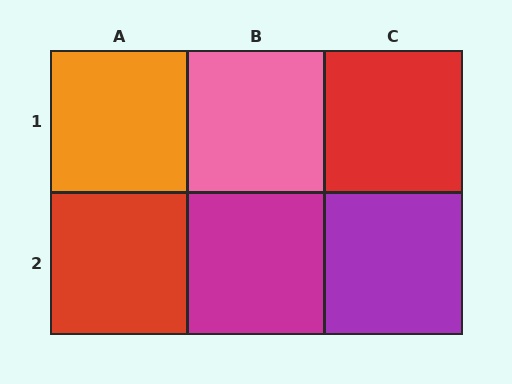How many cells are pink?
1 cell is pink.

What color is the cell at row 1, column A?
Orange.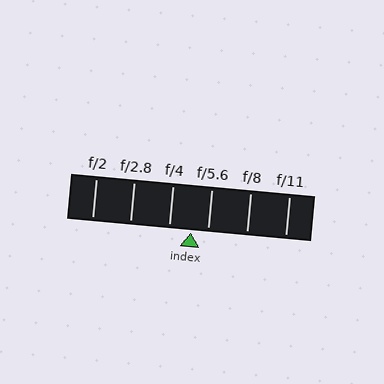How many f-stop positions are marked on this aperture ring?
There are 6 f-stop positions marked.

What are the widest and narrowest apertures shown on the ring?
The widest aperture shown is f/2 and the narrowest is f/11.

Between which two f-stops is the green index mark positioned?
The index mark is between f/4 and f/5.6.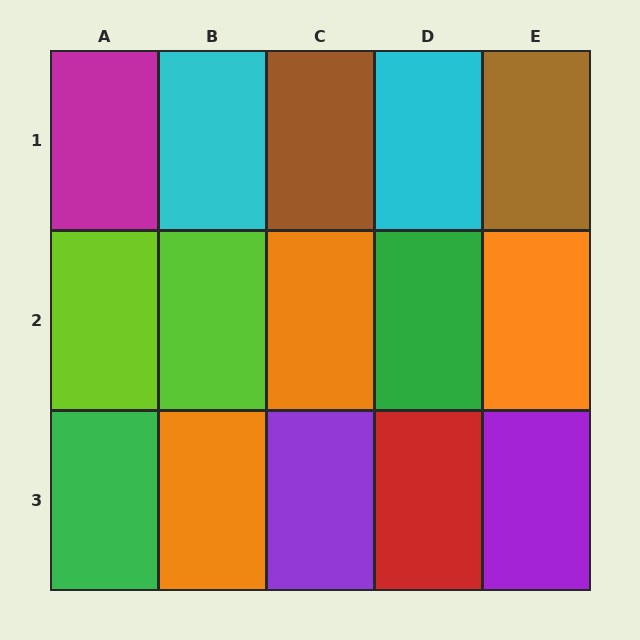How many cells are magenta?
1 cell is magenta.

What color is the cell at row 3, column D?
Red.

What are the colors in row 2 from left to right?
Lime, lime, orange, green, orange.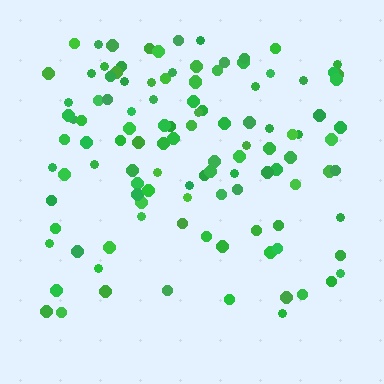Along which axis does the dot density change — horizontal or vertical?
Vertical.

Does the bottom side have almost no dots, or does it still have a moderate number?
Still a moderate number, just noticeably fewer than the top.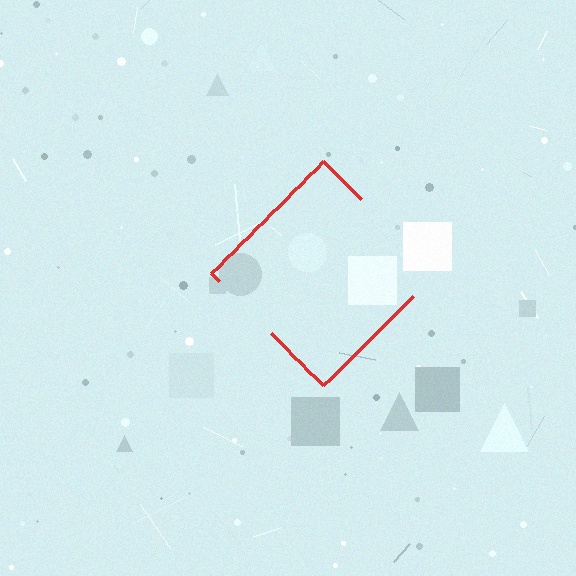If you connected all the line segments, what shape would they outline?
They would outline a diamond.